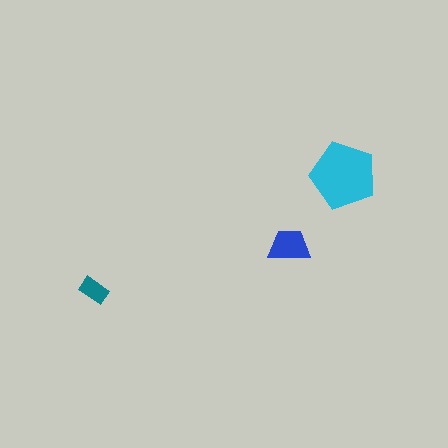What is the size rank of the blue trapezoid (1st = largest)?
2nd.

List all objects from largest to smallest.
The cyan pentagon, the blue trapezoid, the teal rectangle.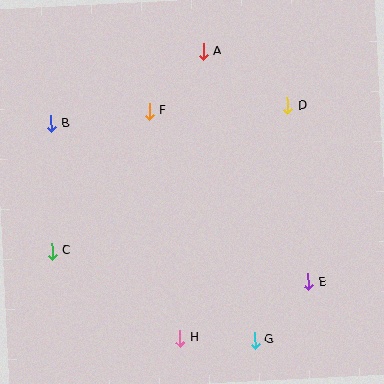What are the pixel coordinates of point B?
Point B is at (51, 124).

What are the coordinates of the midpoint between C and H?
The midpoint between C and H is at (116, 295).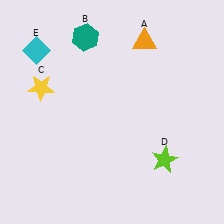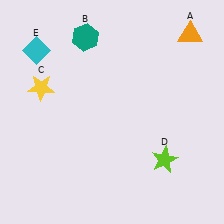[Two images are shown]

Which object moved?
The orange triangle (A) moved right.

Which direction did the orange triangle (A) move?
The orange triangle (A) moved right.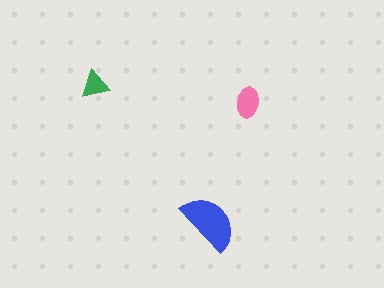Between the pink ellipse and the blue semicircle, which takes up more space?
The blue semicircle.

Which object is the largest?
The blue semicircle.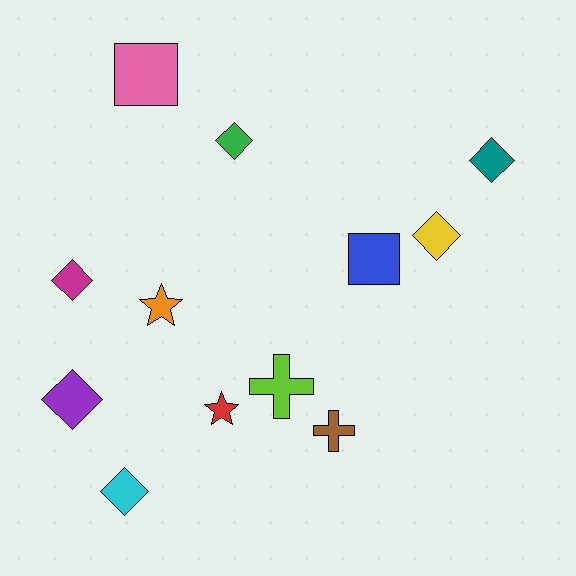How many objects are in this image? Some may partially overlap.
There are 12 objects.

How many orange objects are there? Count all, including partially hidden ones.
There is 1 orange object.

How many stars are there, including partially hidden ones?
There are 2 stars.